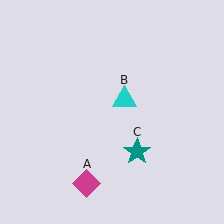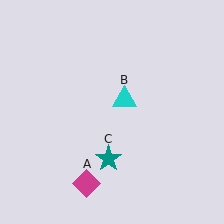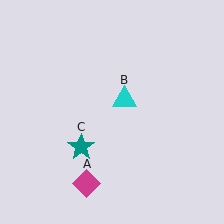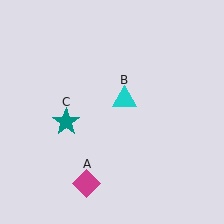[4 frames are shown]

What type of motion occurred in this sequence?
The teal star (object C) rotated clockwise around the center of the scene.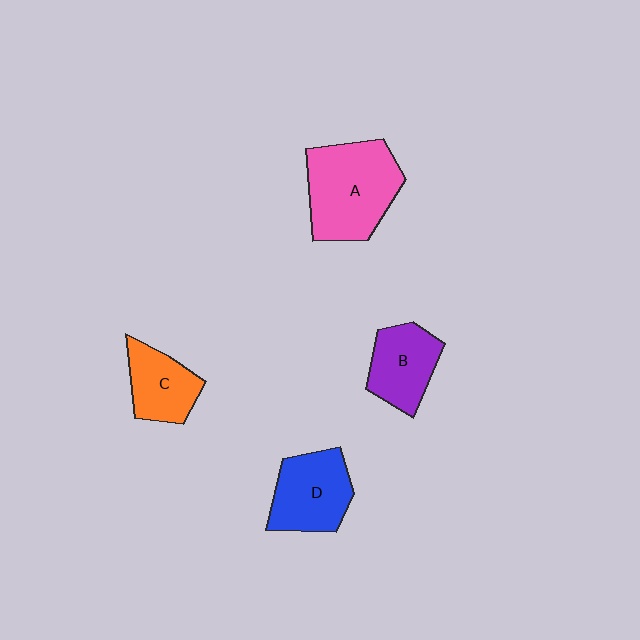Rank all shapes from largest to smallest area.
From largest to smallest: A (pink), D (blue), B (purple), C (orange).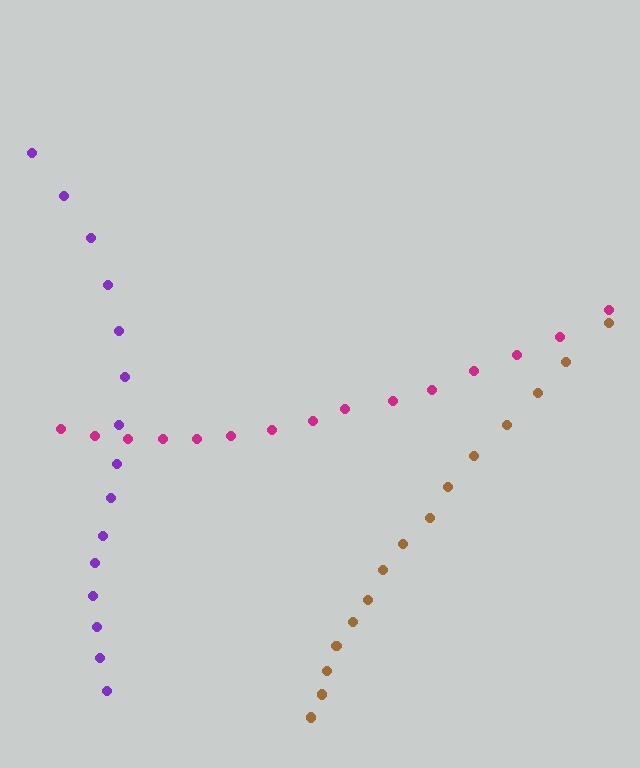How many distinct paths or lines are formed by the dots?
There are 3 distinct paths.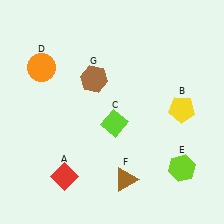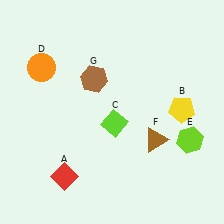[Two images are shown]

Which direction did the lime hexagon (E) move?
The lime hexagon (E) moved up.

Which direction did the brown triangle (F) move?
The brown triangle (F) moved up.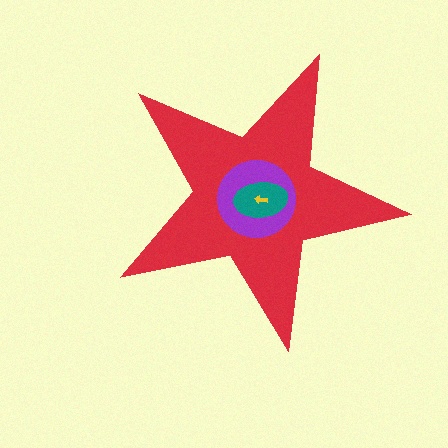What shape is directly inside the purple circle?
The teal ellipse.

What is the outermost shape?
The red star.